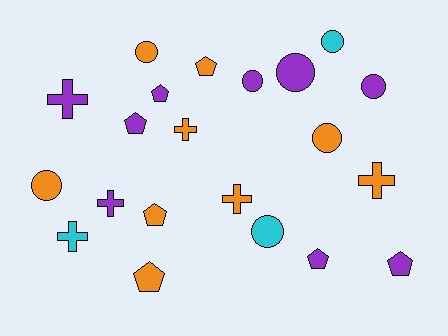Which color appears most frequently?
Orange, with 9 objects.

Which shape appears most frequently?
Circle, with 8 objects.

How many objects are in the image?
There are 21 objects.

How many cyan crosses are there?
There is 1 cyan cross.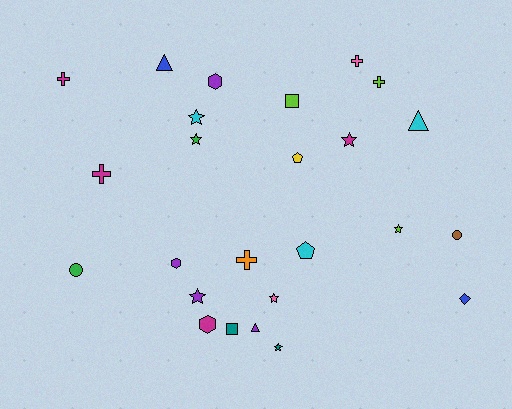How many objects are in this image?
There are 25 objects.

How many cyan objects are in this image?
There are 3 cyan objects.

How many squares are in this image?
There are 2 squares.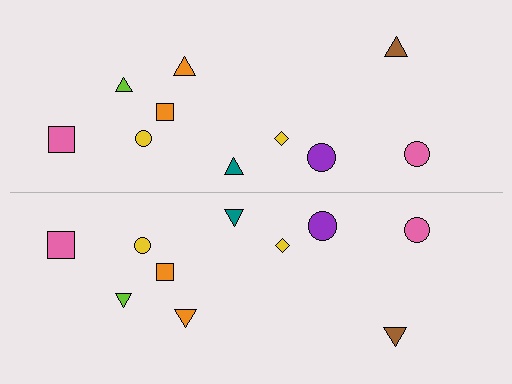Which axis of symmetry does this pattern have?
The pattern has a horizontal axis of symmetry running through the center of the image.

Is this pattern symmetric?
Yes, this pattern has bilateral (reflection) symmetry.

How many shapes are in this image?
There are 20 shapes in this image.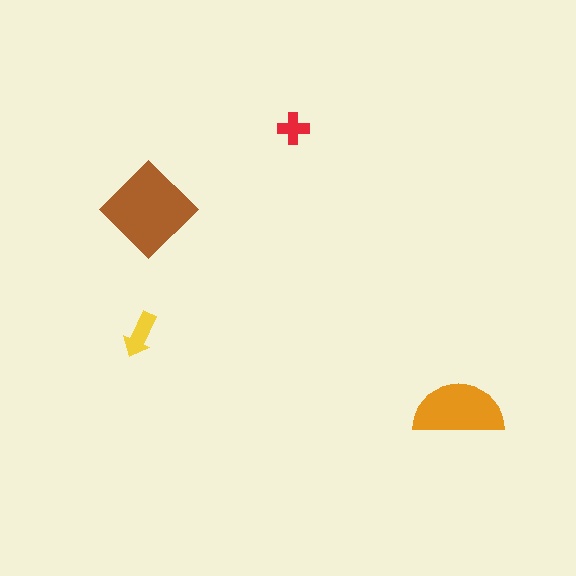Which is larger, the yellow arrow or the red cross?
The yellow arrow.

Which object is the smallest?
The red cross.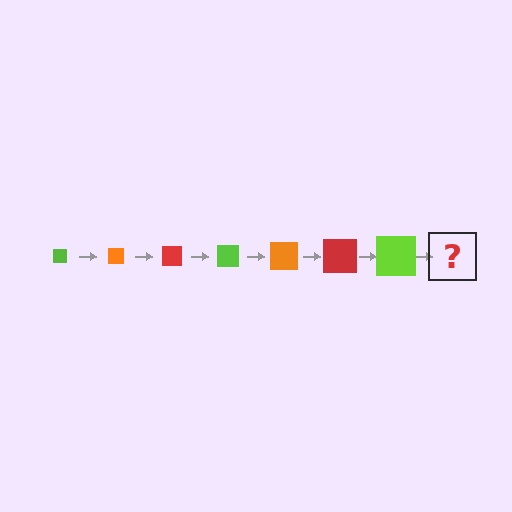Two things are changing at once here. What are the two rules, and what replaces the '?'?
The two rules are that the square grows larger each step and the color cycles through lime, orange, and red. The '?' should be an orange square, larger than the previous one.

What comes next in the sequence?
The next element should be an orange square, larger than the previous one.